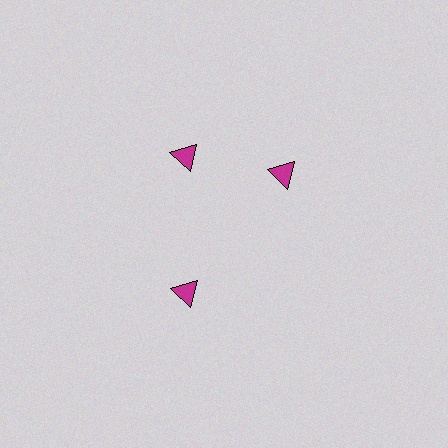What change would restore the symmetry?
The symmetry would be restored by rotating it back into even spacing with its neighbors so that all 3 triangles sit at equal angles and equal distance from the center.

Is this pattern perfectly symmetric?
No. The 3 magenta triangles are arranged in a ring, but one element near the 3 o'clock position is rotated out of alignment along the ring, breaking the 3-fold rotational symmetry.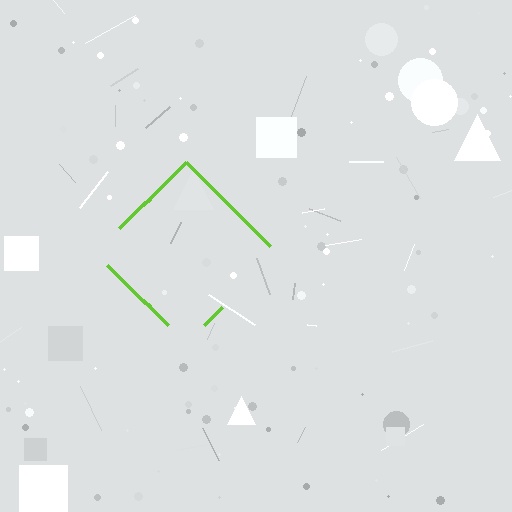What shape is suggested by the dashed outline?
The dashed outline suggests a diamond.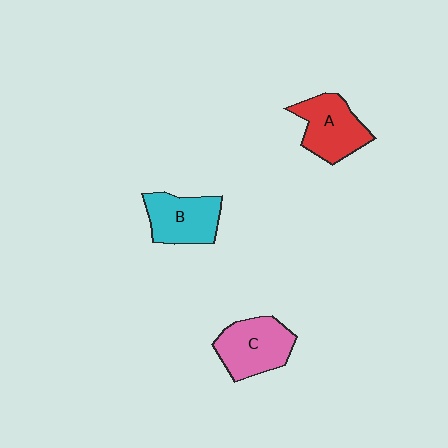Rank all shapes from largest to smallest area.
From largest to smallest: C (pink), A (red), B (cyan).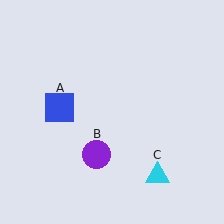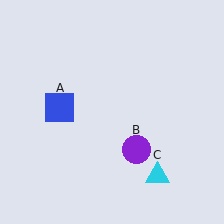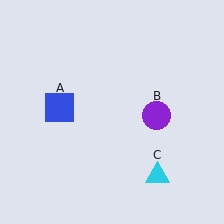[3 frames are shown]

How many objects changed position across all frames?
1 object changed position: purple circle (object B).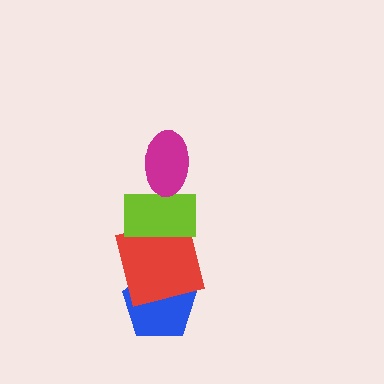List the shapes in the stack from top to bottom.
From top to bottom: the magenta ellipse, the lime rectangle, the red square, the blue pentagon.